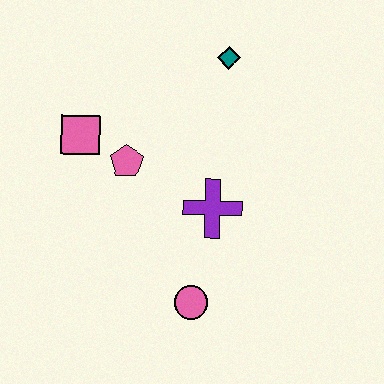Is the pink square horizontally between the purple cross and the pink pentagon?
No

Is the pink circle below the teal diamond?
Yes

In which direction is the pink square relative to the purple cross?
The pink square is to the left of the purple cross.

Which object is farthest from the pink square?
The pink circle is farthest from the pink square.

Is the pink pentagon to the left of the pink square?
No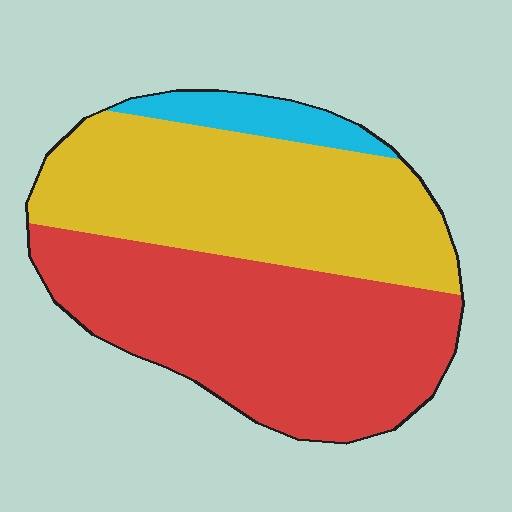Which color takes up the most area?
Red, at roughly 50%.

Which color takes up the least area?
Cyan, at roughly 10%.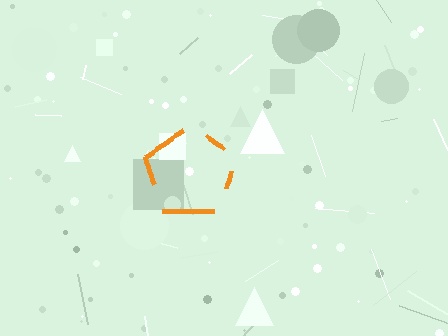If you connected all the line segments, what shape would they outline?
They would outline a pentagon.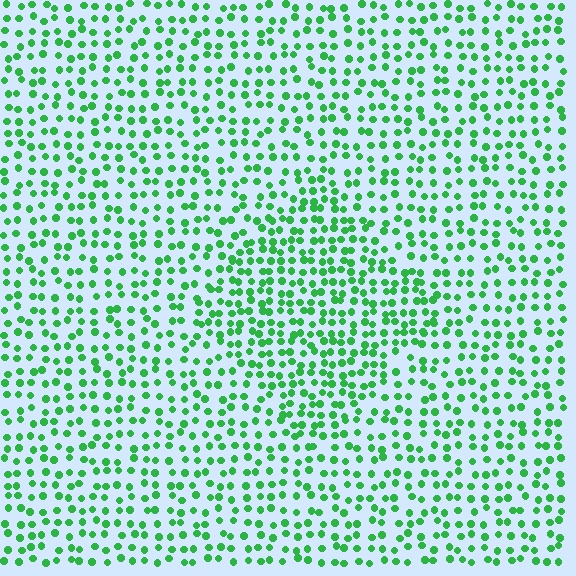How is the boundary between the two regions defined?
The boundary is defined by a change in element density (approximately 1.5x ratio). All elements are the same color, size, and shape.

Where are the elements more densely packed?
The elements are more densely packed inside the diamond boundary.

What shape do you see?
I see a diamond.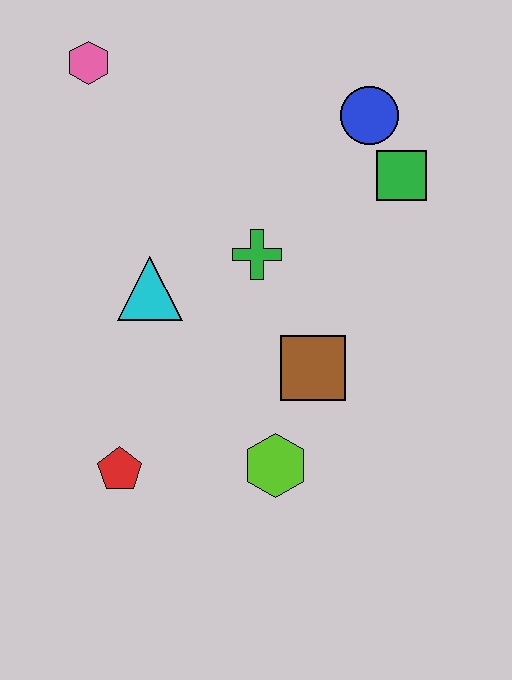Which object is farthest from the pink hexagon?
The lime hexagon is farthest from the pink hexagon.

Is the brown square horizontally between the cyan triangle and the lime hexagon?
No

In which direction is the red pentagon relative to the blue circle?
The red pentagon is below the blue circle.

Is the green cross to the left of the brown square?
Yes